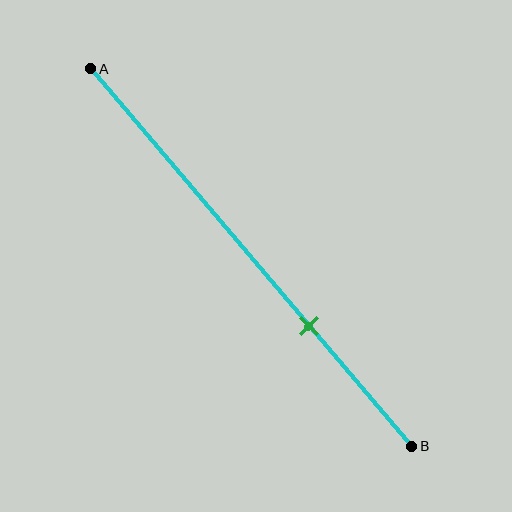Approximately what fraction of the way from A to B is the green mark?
The green mark is approximately 70% of the way from A to B.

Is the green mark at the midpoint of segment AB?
No, the mark is at about 70% from A, not at the 50% midpoint.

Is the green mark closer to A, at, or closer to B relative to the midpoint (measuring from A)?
The green mark is closer to point B than the midpoint of segment AB.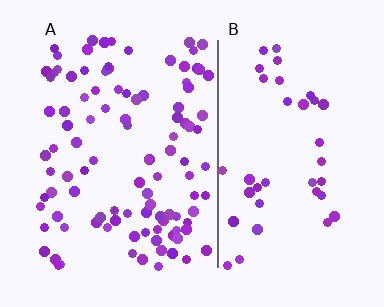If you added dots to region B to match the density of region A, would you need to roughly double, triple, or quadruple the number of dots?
Approximately triple.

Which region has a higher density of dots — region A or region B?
A (the left).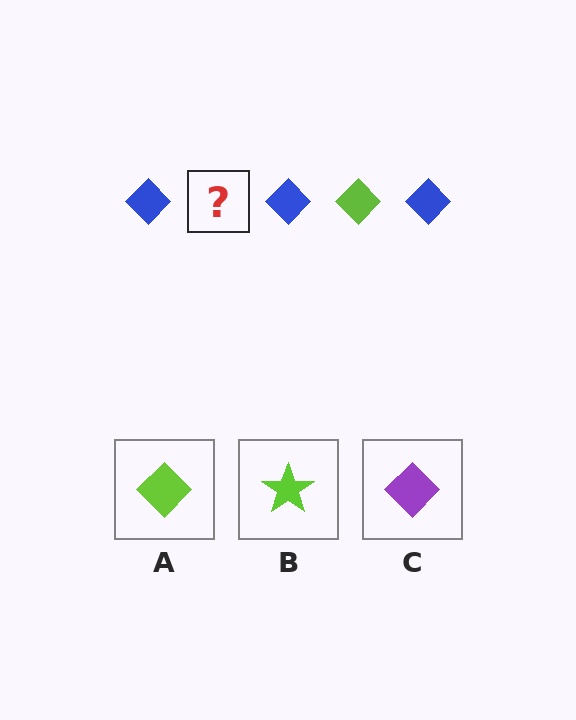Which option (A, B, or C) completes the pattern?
A.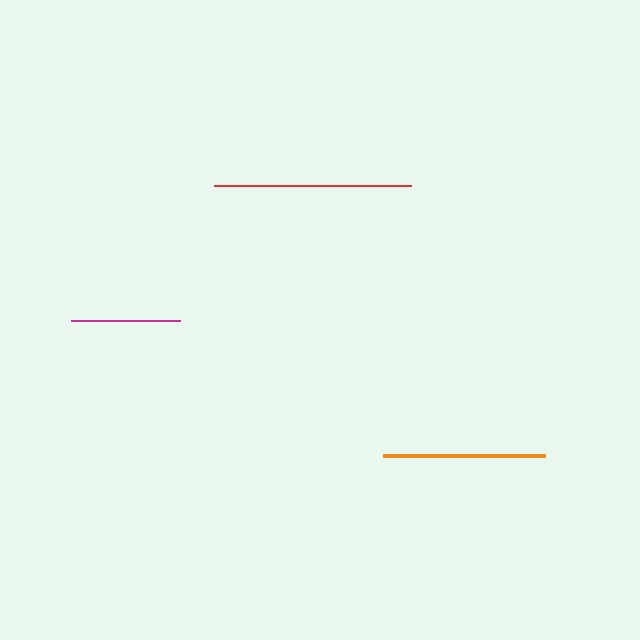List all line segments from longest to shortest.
From longest to shortest: red, orange, magenta.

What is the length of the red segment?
The red segment is approximately 197 pixels long.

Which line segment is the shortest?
The magenta line is the shortest at approximately 109 pixels.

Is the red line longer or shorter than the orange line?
The red line is longer than the orange line.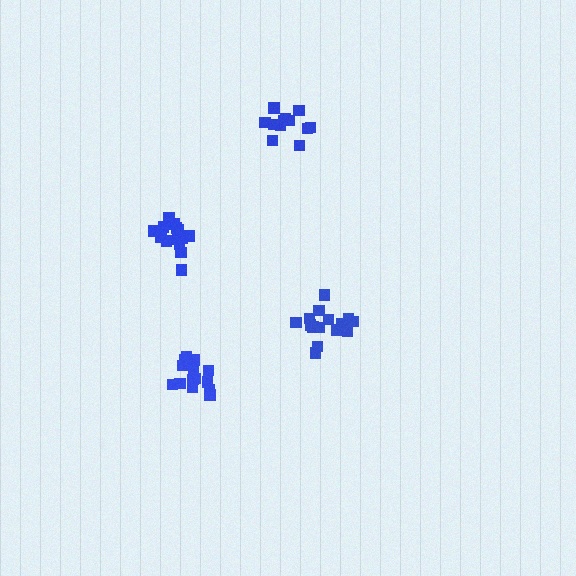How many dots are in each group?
Group 1: 12 dots, Group 2: 16 dots, Group 3: 15 dots, Group 4: 15 dots (58 total).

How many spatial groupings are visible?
There are 4 spatial groupings.